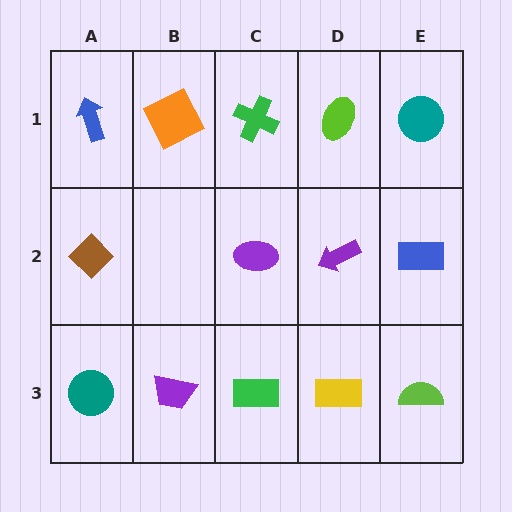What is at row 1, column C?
A green cross.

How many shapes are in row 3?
5 shapes.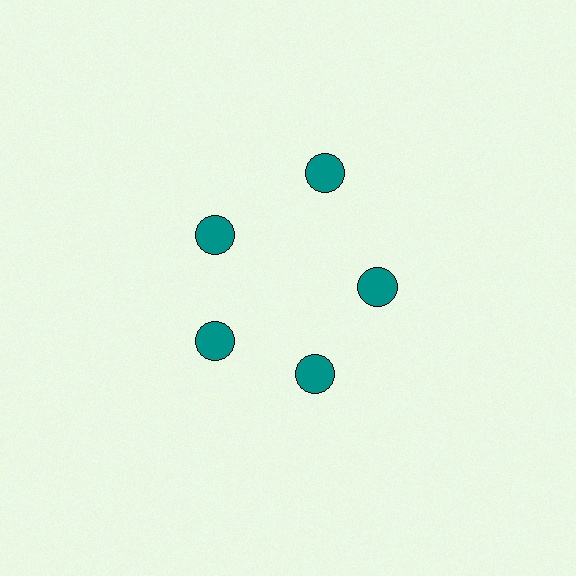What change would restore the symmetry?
The symmetry would be restored by moving it inward, back onto the ring so that all 5 circles sit at equal angles and equal distance from the center.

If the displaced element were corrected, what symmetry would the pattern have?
It would have 5-fold rotational symmetry — the pattern would map onto itself every 72 degrees.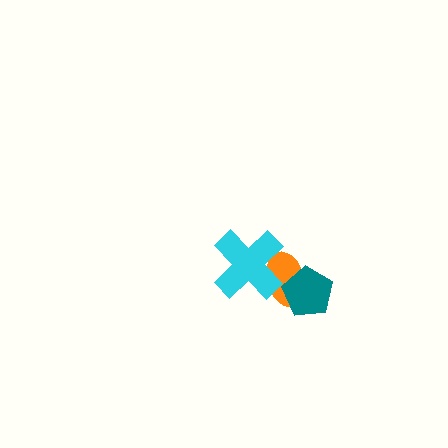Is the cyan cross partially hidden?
No, no other shape covers it.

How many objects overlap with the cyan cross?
1 object overlaps with the cyan cross.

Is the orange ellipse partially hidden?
Yes, it is partially covered by another shape.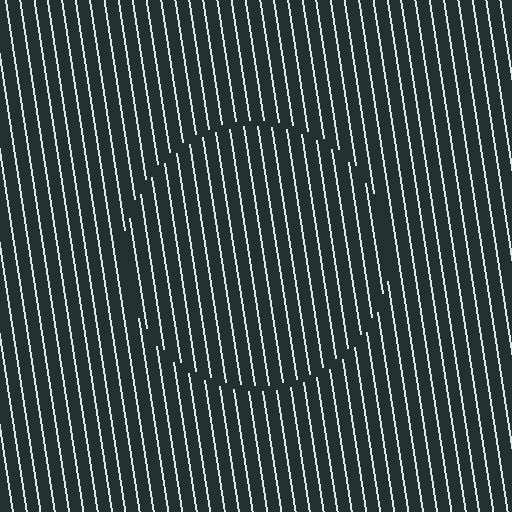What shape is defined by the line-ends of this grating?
An illusory circle. The interior of the shape contains the same grating, shifted by half a period — the contour is defined by the phase discontinuity where line-ends from the inner and outer gratings abut.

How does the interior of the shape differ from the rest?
The interior of the shape contains the same grating, shifted by half a period — the contour is defined by the phase discontinuity where line-ends from the inner and outer gratings abut.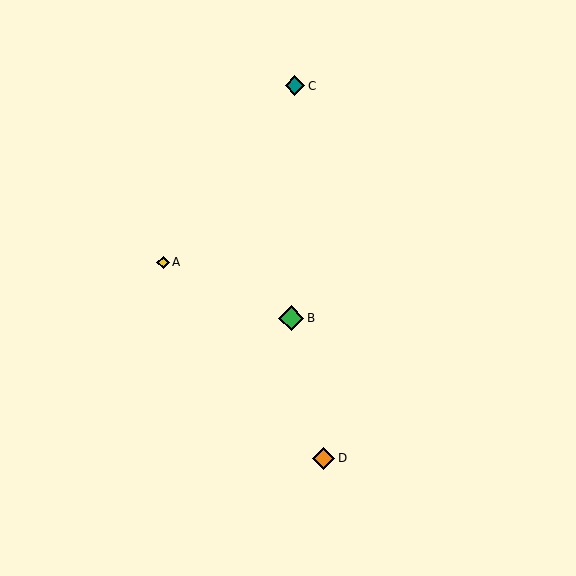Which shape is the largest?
The green diamond (labeled B) is the largest.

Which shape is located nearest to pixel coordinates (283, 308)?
The green diamond (labeled B) at (291, 318) is nearest to that location.